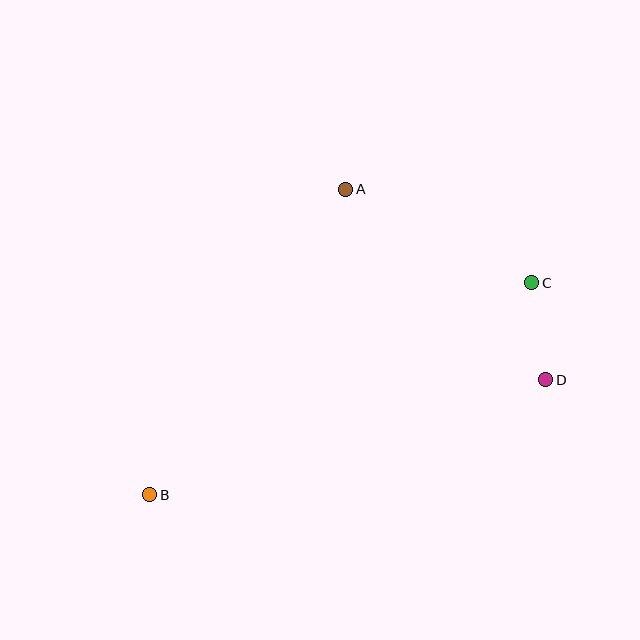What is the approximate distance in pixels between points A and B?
The distance between A and B is approximately 363 pixels.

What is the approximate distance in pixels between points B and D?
The distance between B and D is approximately 412 pixels.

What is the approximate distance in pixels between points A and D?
The distance between A and D is approximately 276 pixels.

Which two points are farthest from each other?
Points B and C are farthest from each other.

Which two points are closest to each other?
Points C and D are closest to each other.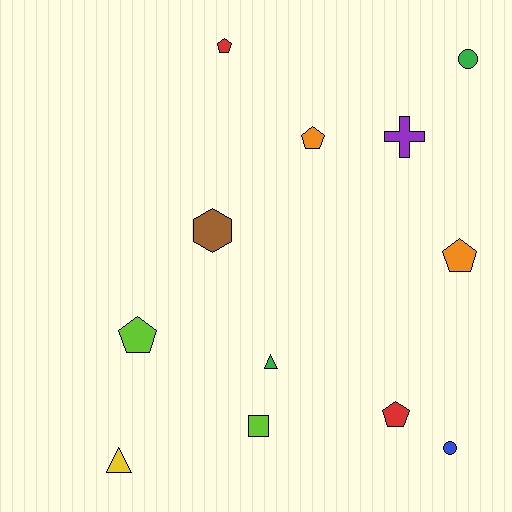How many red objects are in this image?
There are 2 red objects.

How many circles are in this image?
There are 2 circles.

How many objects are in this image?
There are 12 objects.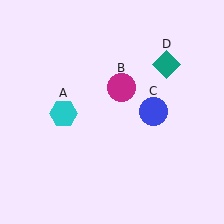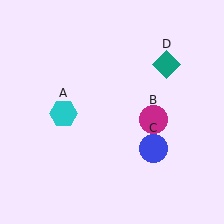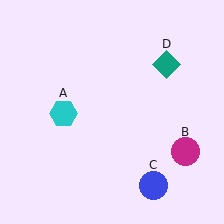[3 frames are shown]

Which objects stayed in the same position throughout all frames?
Cyan hexagon (object A) and teal diamond (object D) remained stationary.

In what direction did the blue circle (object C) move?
The blue circle (object C) moved down.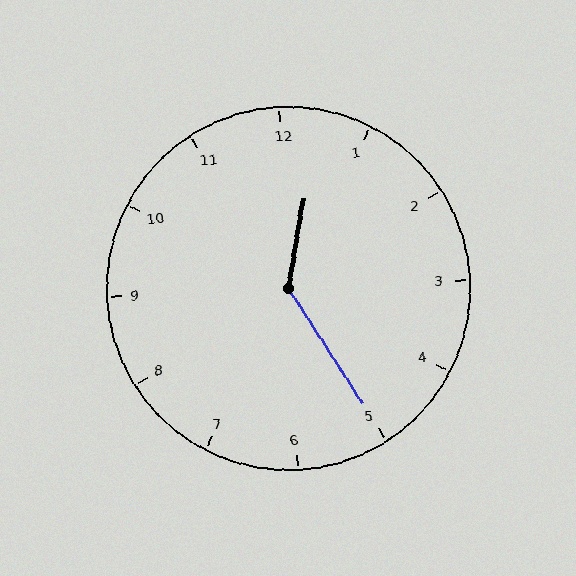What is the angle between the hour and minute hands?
Approximately 138 degrees.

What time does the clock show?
12:25.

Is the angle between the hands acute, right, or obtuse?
It is obtuse.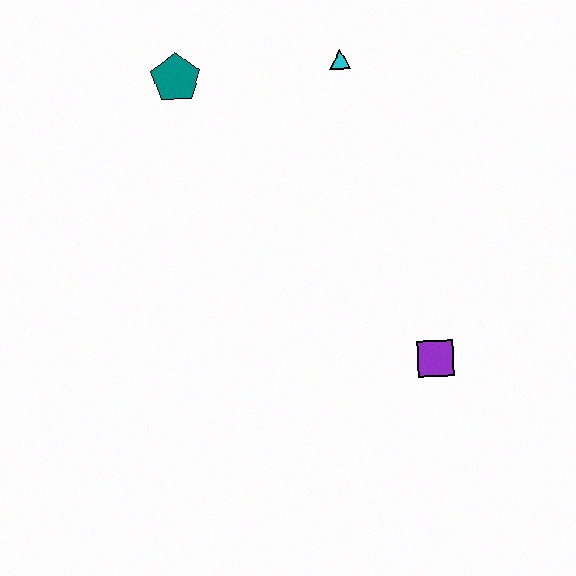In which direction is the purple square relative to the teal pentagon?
The purple square is below the teal pentagon.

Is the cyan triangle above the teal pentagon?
Yes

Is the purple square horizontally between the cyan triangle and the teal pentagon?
No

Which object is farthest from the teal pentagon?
The purple square is farthest from the teal pentagon.